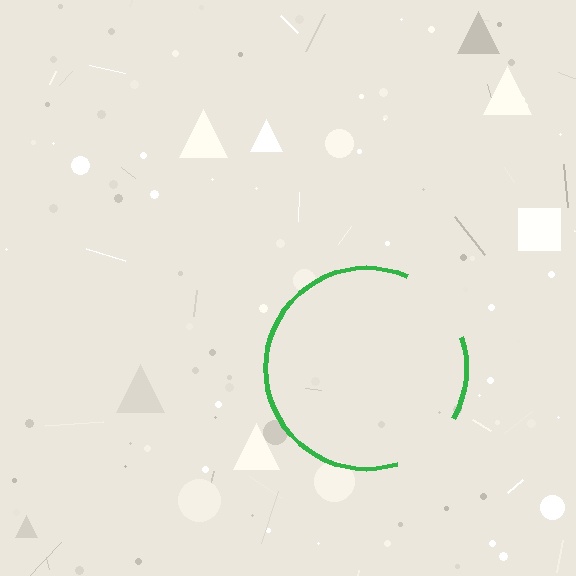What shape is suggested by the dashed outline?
The dashed outline suggests a circle.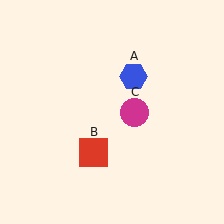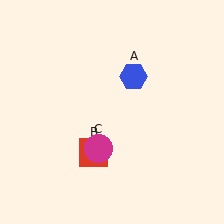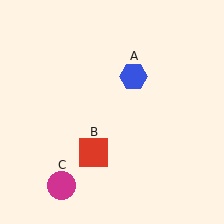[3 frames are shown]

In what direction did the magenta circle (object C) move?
The magenta circle (object C) moved down and to the left.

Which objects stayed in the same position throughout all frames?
Blue hexagon (object A) and red square (object B) remained stationary.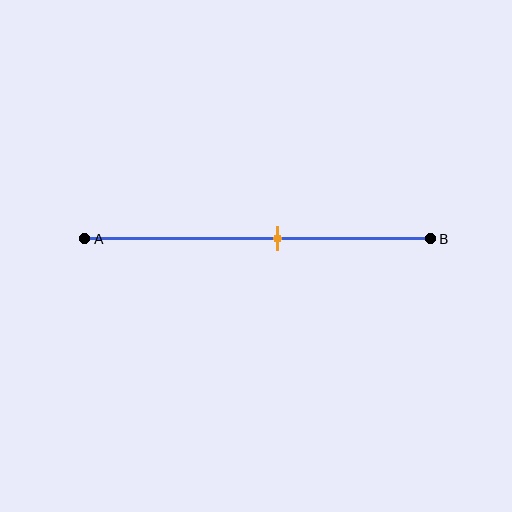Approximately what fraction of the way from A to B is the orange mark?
The orange mark is approximately 55% of the way from A to B.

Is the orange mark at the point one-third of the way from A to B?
No, the mark is at about 55% from A, not at the 33% one-third point.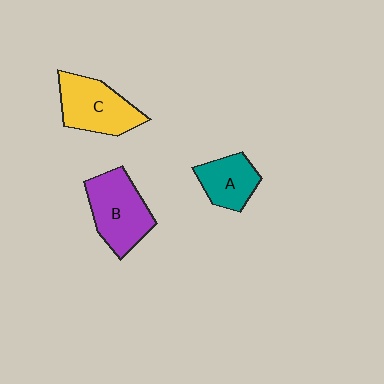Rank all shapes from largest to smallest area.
From largest to smallest: B (purple), C (yellow), A (teal).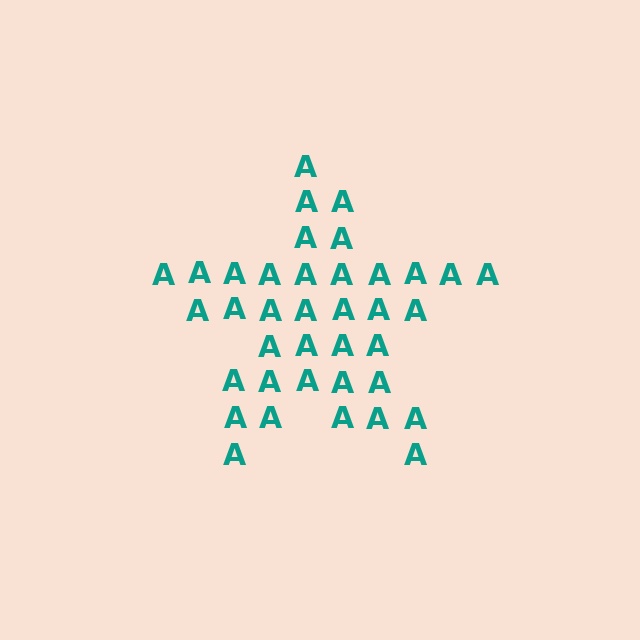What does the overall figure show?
The overall figure shows a star.